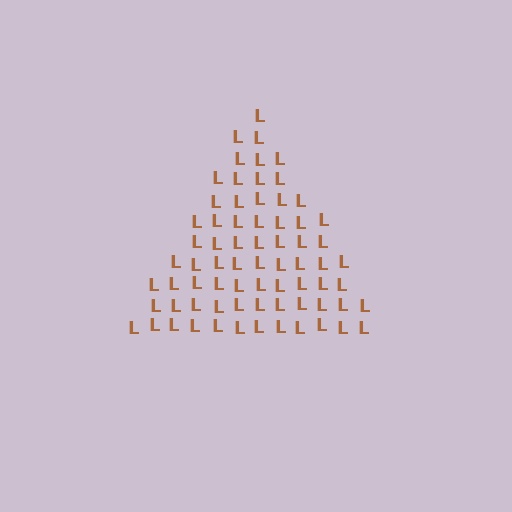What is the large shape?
The large shape is a triangle.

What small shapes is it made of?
It is made of small letter L's.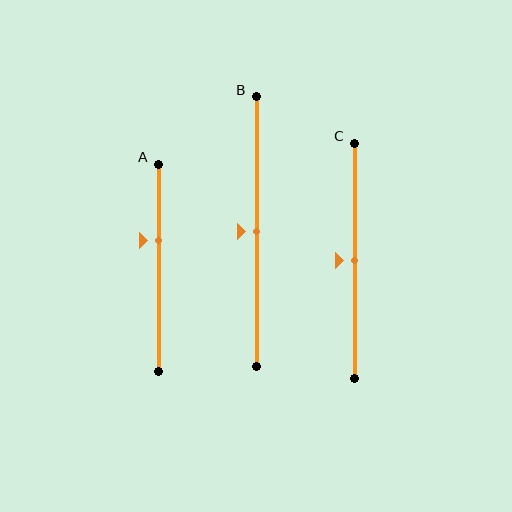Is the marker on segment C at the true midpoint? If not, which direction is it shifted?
Yes, the marker on segment C is at the true midpoint.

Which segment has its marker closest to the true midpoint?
Segment B has its marker closest to the true midpoint.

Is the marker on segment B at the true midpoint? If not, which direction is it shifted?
Yes, the marker on segment B is at the true midpoint.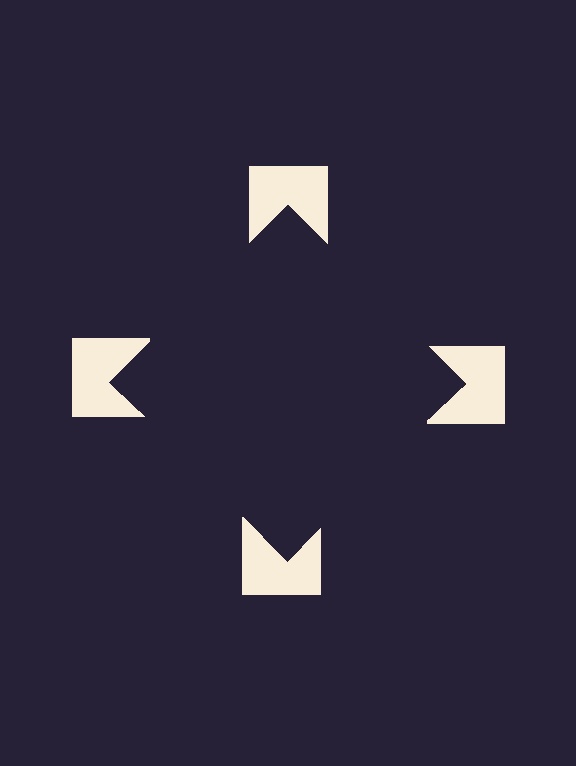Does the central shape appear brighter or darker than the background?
It typically appears slightly darker than the background, even though no actual brightness change is drawn.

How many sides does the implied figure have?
4 sides.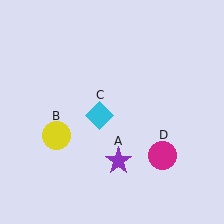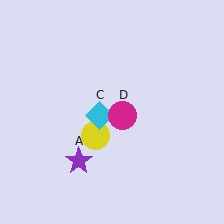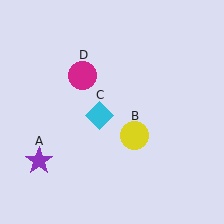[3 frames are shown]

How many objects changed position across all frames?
3 objects changed position: purple star (object A), yellow circle (object B), magenta circle (object D).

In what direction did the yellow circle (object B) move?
The yellow circle (object B) moved right.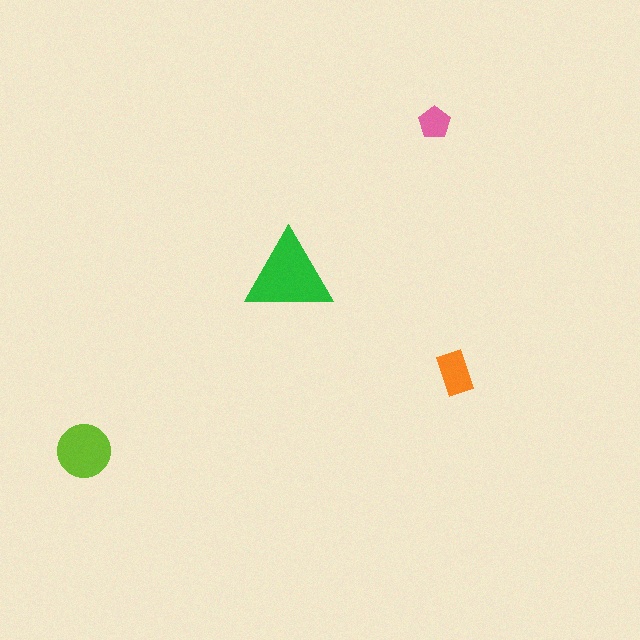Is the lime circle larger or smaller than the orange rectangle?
Larger.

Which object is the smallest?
The pink pentagon.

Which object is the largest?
The green triangle.